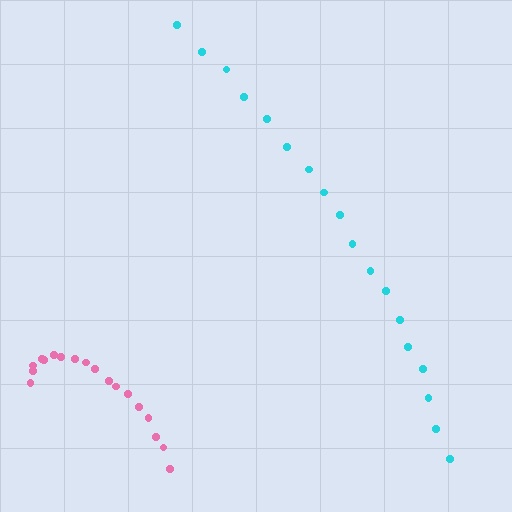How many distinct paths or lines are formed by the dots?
There are 2 distinct paths.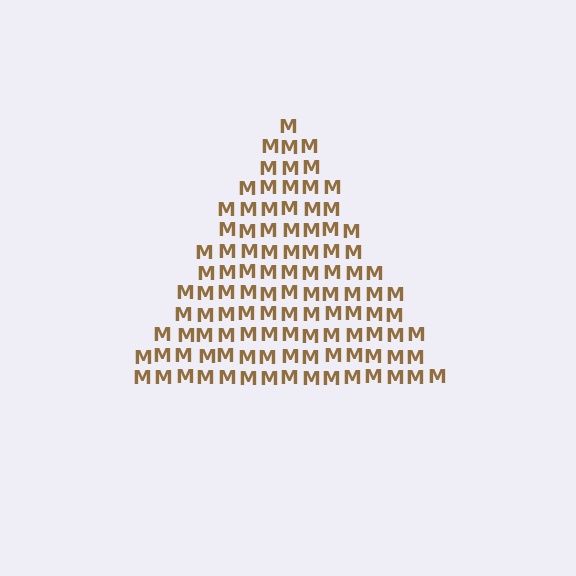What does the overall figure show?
The overall figure shows a triangle.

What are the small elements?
The small elements are letter M's.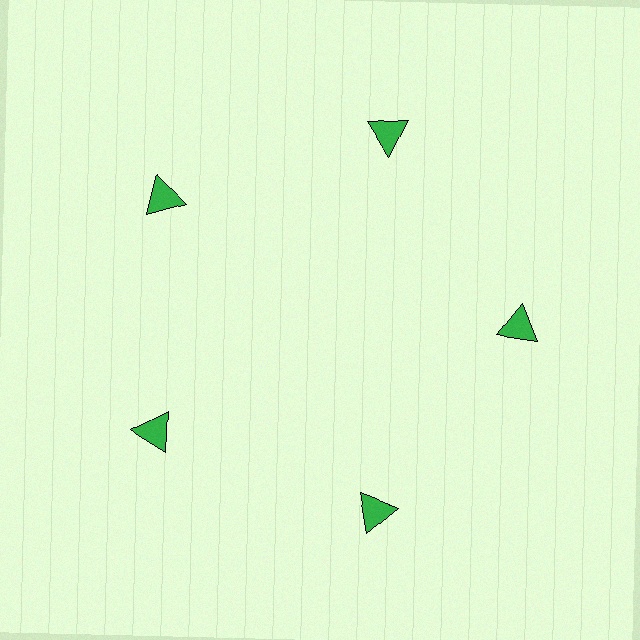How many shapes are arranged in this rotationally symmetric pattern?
There are 5 shapes, arranged in 5 groups of 1.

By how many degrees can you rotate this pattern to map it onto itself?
The pattern maps onto itself every 72 degrees of rotation.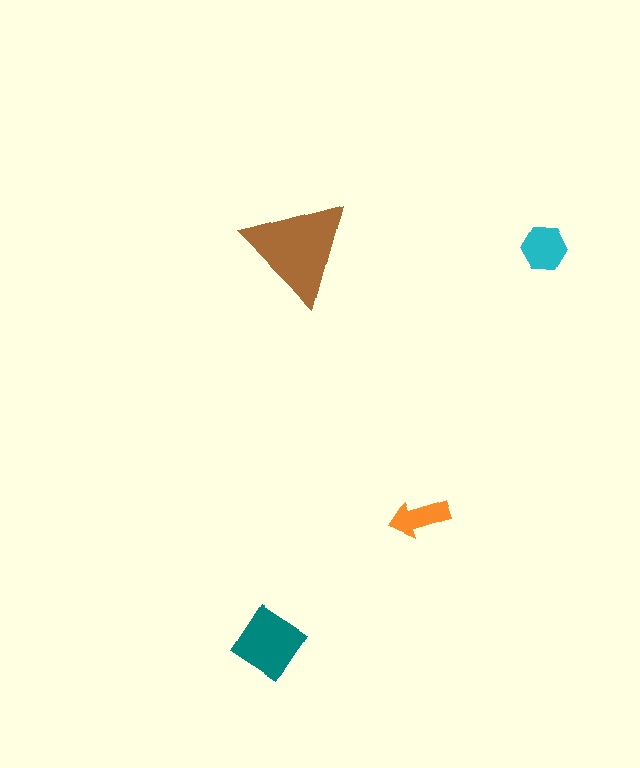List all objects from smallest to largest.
The orange arrow, the cyan hexagon, the teal diamond, the brown triangle.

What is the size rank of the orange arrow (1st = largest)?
4th.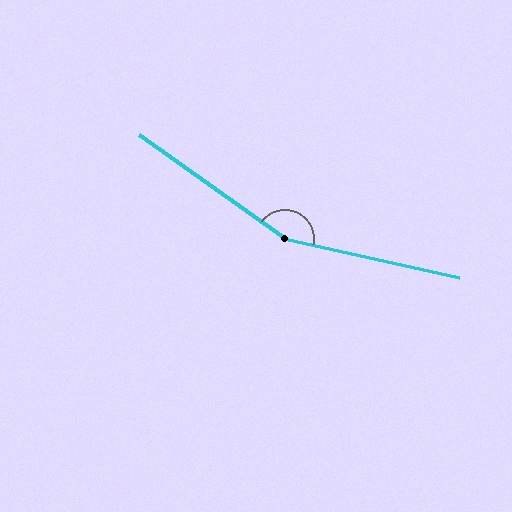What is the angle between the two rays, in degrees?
Approximately 157 degrees.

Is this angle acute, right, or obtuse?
It is obtuse.